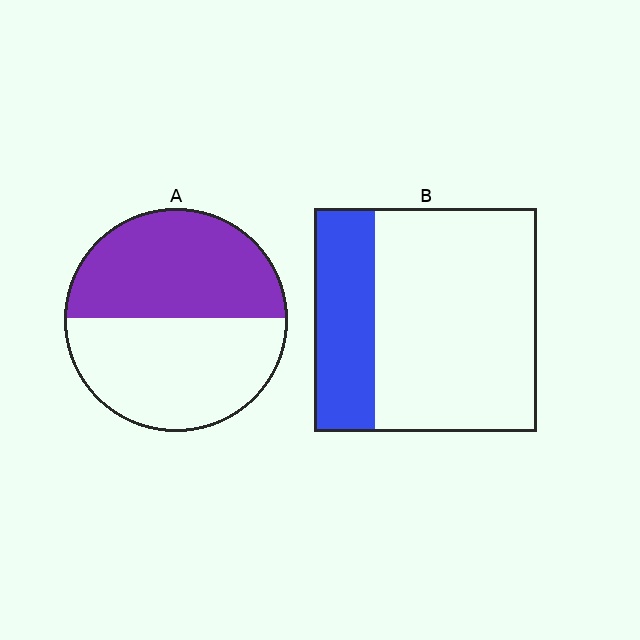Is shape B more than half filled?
No.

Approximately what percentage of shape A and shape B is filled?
A is approximately 50% and B is approximately 25%.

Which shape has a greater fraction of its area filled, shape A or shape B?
Shape A.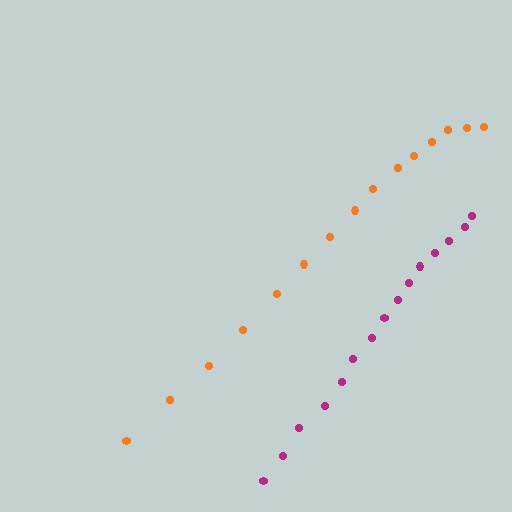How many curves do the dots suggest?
There are 2 distinct paths.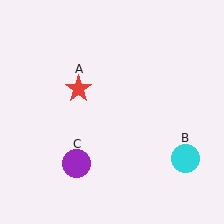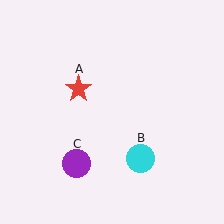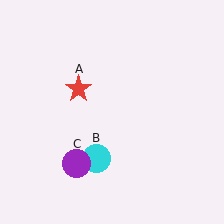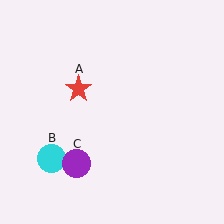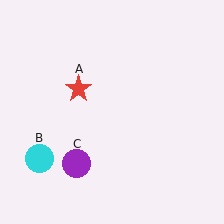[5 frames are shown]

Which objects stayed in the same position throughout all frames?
Red star (object A) and purple circle (object C) remained stationary.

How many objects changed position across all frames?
1 object changed position: cyan circle (object B).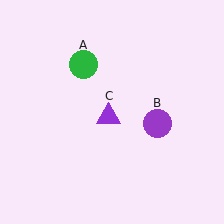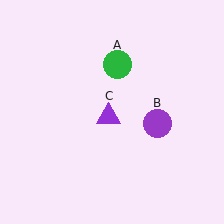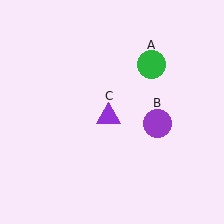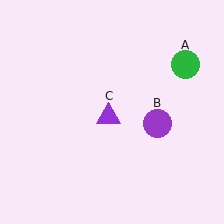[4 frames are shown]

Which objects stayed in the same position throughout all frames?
Purple circle (object B) and purple triangle (object C) remained stationary.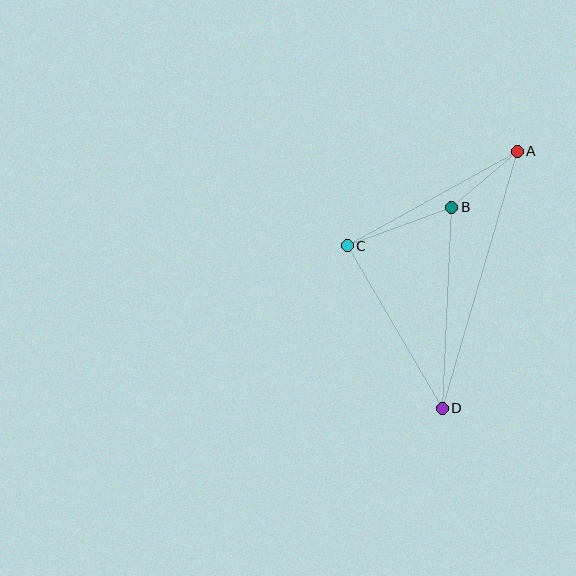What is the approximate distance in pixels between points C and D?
The distance between C and D is approximately 188 pixels.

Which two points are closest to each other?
Points A and B are closest to each other.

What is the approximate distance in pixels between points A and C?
The distance between A and C is approximately 195 pixels.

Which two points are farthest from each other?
Points A and D are farthest from each other.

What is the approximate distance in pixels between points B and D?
The distance between B and D is approximately 201 pixels.